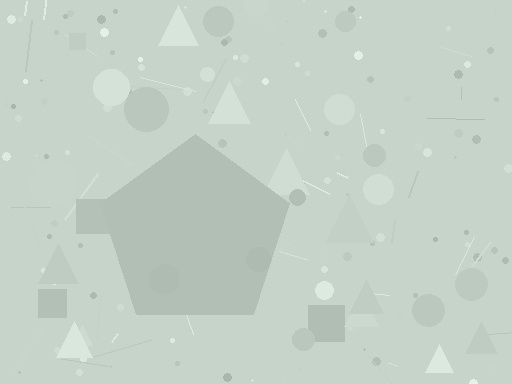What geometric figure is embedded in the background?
A pentagon is embedded in the background.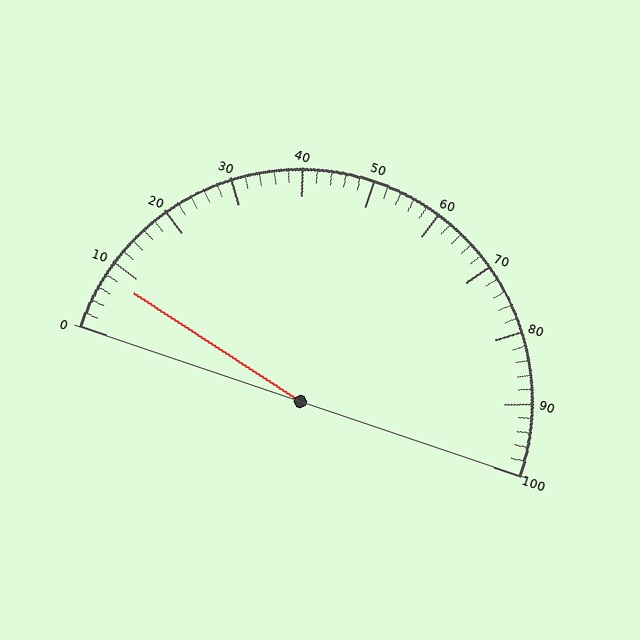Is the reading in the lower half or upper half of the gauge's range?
The reading is in the lower half of the range (0 to 100).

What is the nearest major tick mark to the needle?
The nearest major tick mark is 10.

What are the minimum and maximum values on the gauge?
The gauge ranges from 0 to 100.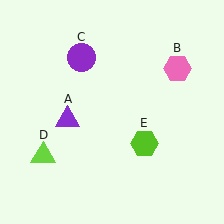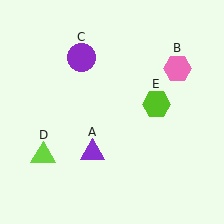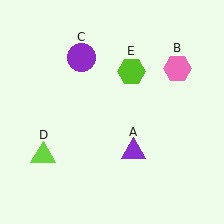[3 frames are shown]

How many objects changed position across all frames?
2 objects changed position: purple triangle (object A), lime hexagon (object E).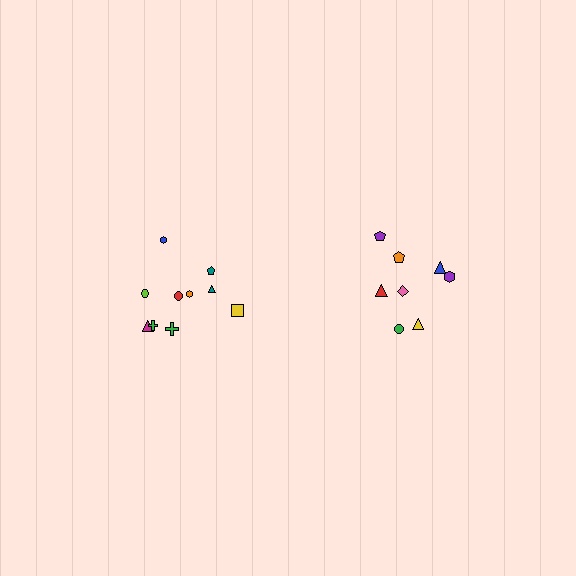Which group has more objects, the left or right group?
The left group.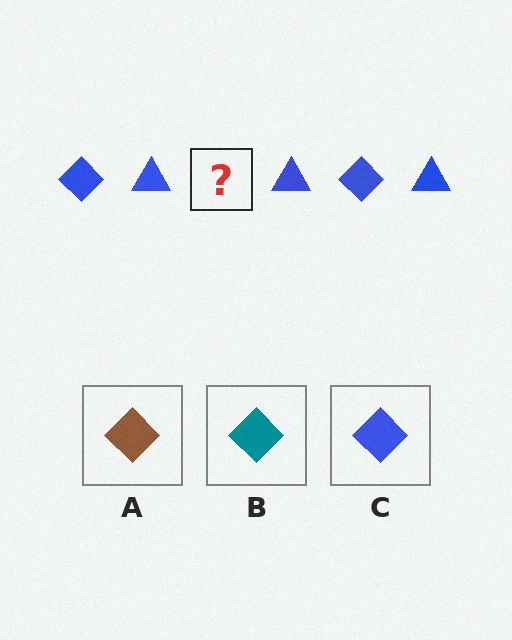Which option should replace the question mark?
Option C.